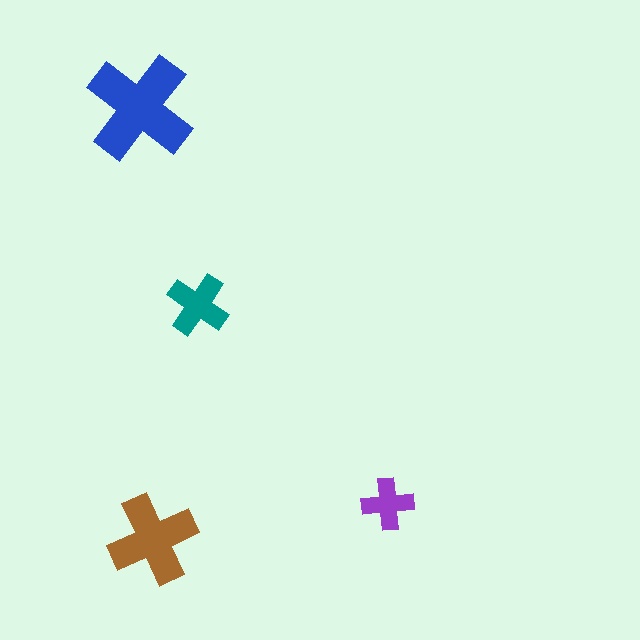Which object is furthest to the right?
The purple cross is rightmost.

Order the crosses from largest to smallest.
the blue one, the brown one, the teal one, the purple one.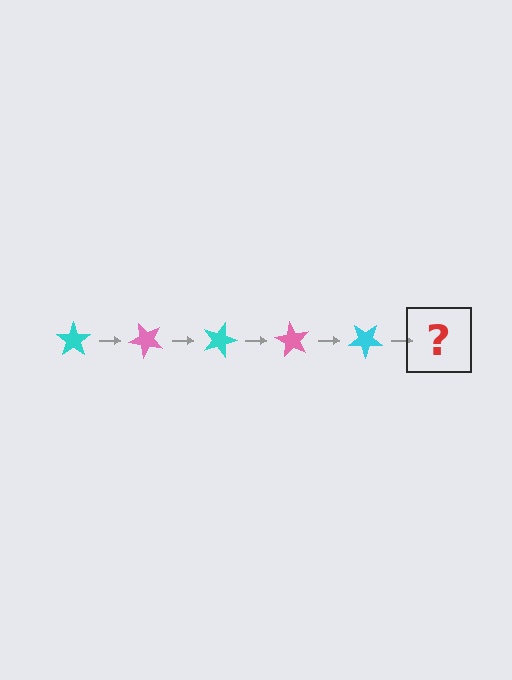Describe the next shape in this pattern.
It should be a pink star, rotated 225 degrees from the start.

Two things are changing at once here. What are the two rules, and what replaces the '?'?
The two rules are that it rotates 45 degrees each step and the color cycles through cyan and pink. The '?' should be a pink star, rotated 225 degrees from the start.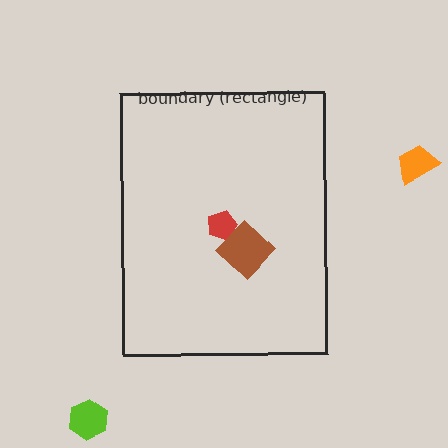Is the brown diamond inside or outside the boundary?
Inside.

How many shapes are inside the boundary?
2 inside, 2 outside.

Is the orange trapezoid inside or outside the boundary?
Outside.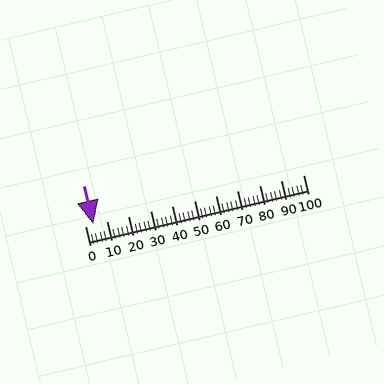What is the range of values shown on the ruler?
The ruler shows values from 0 to 100.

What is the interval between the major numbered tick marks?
The major tick marks are spaced 10 units apart.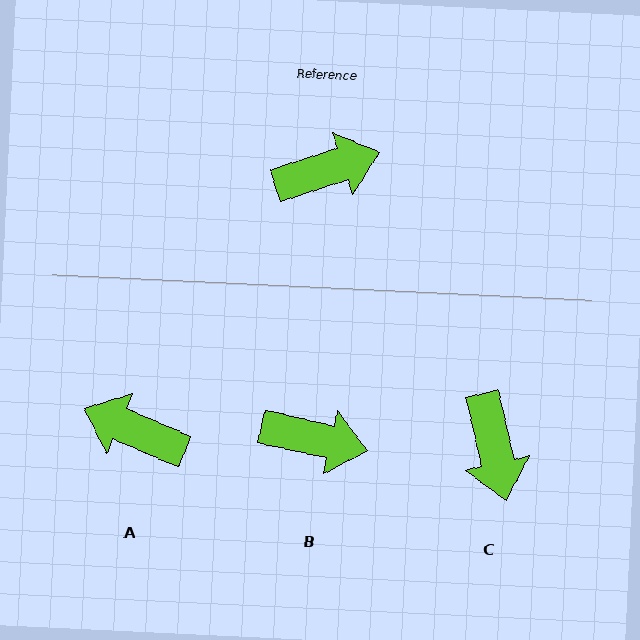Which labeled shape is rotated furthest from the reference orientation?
A, about 139 degrees away.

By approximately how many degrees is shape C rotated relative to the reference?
Approximately 95 degrees clockwise.